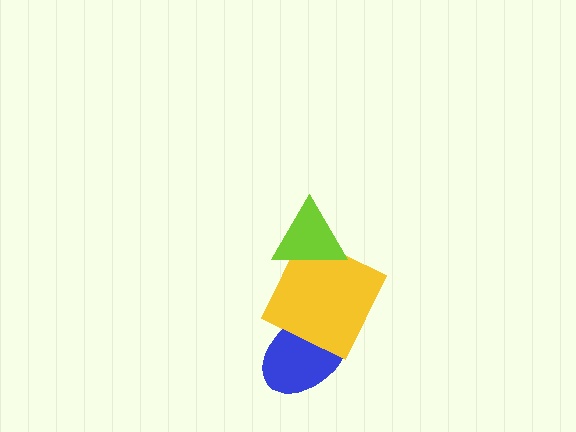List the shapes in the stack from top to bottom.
From top to bottom: the lime triangle, the yellow square, the blue ellipse.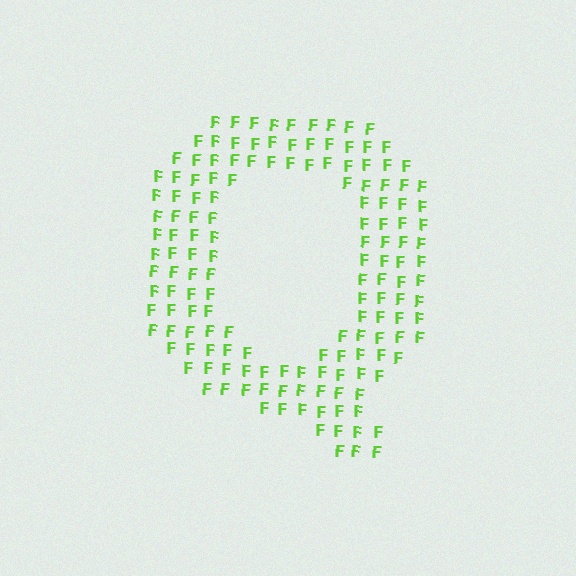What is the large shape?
The large shape is the letter Q.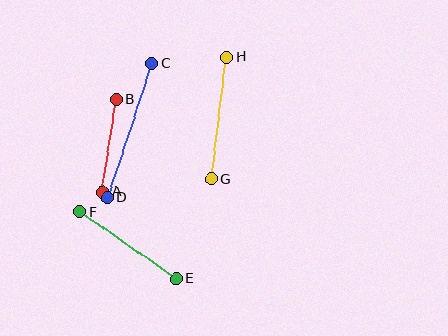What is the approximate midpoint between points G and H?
The midpoint is at approximately (219, 118) pixels.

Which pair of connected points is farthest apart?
Points C and D are farthest apart.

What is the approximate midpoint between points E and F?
The midpoint is at approximately (128, 245) pixels.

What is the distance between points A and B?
The distance is approximately 93 pixels.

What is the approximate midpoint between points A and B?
The midpoint is at approximately (109, 145) pixels.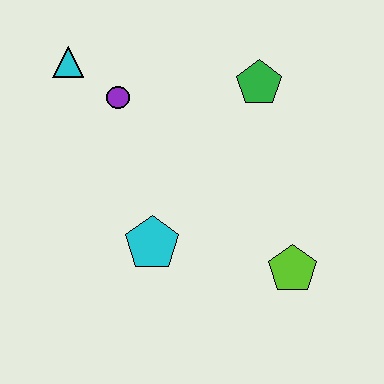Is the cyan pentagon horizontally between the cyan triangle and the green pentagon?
Yes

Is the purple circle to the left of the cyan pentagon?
Yes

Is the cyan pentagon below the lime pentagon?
No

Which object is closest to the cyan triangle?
The purple circle is closest to the cyan triangle.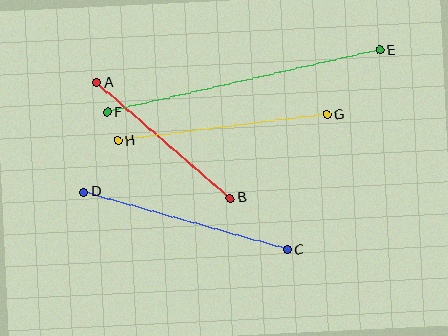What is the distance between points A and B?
The distance is approximately 176 pixels.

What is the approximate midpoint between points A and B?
The midpoint is at approximately (163, 140) pixels.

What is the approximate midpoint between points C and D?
The midpoint is at approximately (185, 221) pixels.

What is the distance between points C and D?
The distance is approximately 211 pixels.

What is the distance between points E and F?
The distance is approximately 279 pixels.